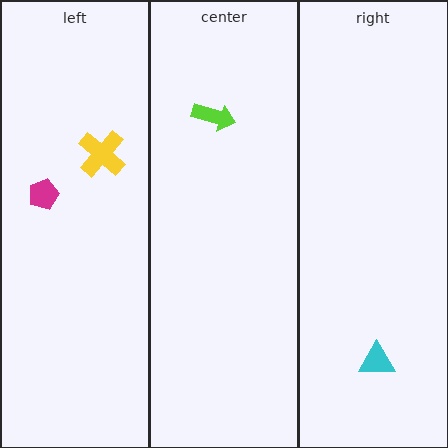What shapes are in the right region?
The cyan triangle.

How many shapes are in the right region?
1.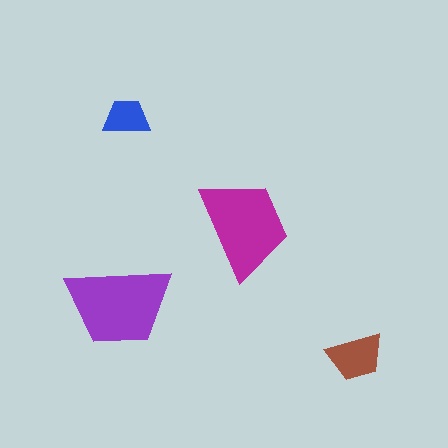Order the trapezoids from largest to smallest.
the purple one, the magenta one, the brown one, the blue one.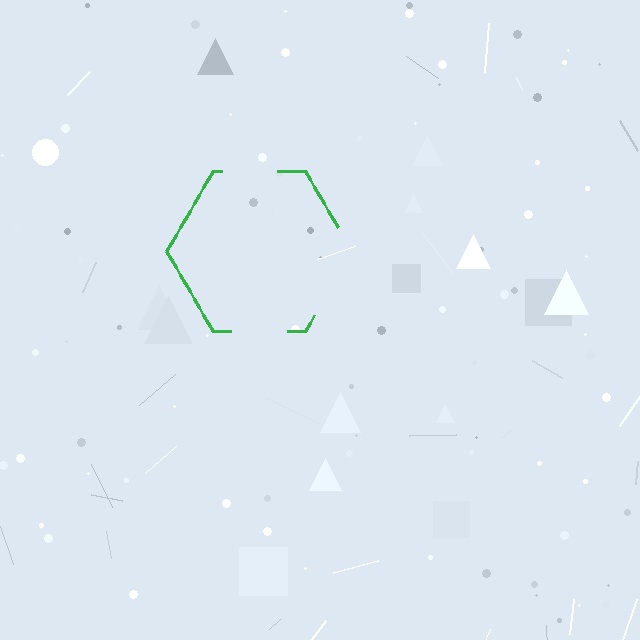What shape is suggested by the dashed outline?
The dashed outline suggests a hexagon.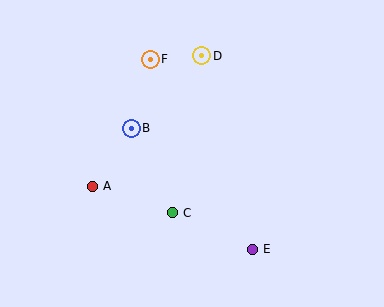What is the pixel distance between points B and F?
The distance between B and F is 72 pixels.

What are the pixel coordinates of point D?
Point D is at (202, 56).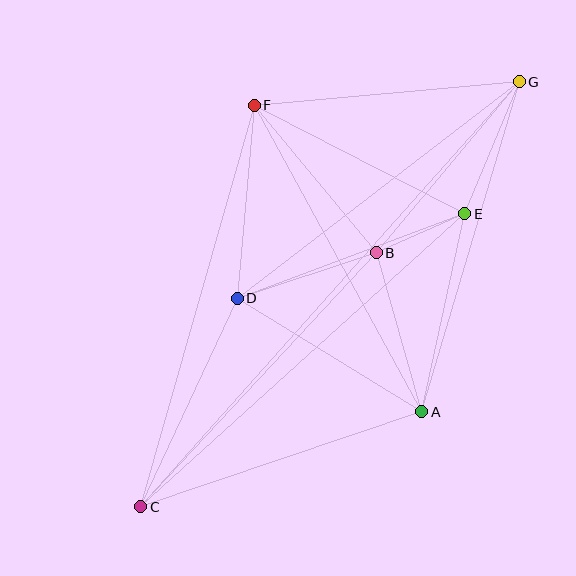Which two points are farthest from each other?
Points C and G are farthest from each other.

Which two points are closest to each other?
Points B and E are closest to each other.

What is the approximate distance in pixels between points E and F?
The distance between E and F is approximately 237 pixels.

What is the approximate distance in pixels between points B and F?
The distance between B and F is approximately 192 pixels.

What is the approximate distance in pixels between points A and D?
The distance between A and D is approximately 216 pixels.